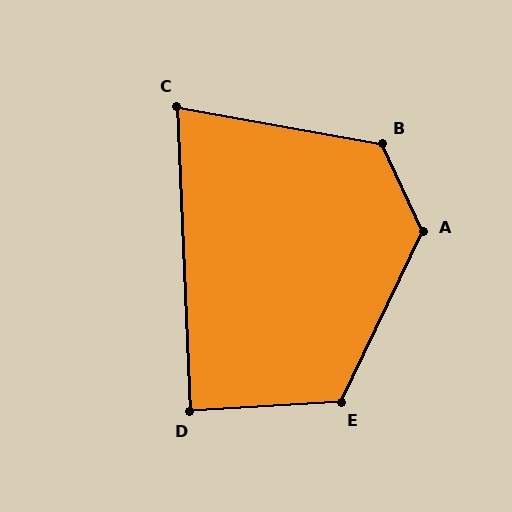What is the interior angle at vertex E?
Approximately 119 degrees (obtuse).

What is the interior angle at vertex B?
Approximately 125 degrees (obtuse).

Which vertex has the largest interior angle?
A, at approximately 129 degrees.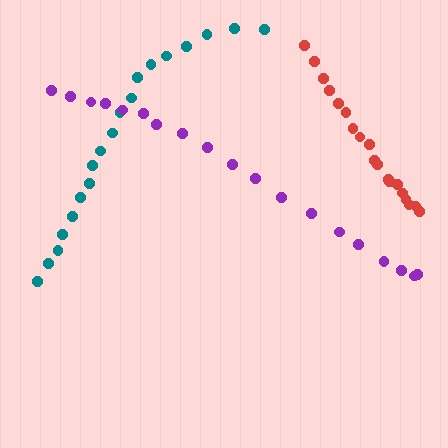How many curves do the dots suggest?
There are 3 distinct paths.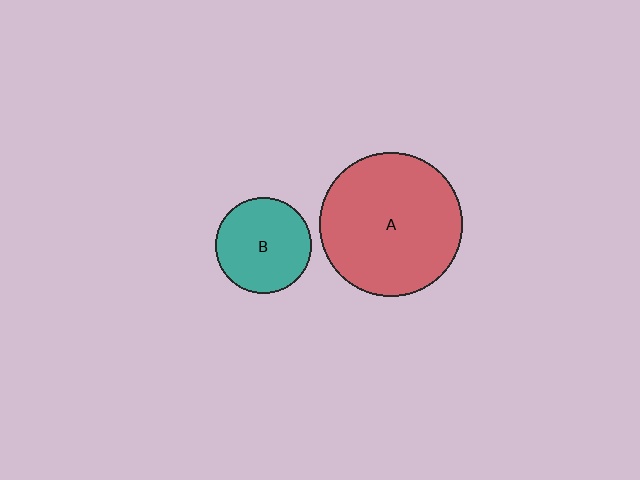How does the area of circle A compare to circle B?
Approximately 2.2 times.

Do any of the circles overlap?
No, none of the circles overlap.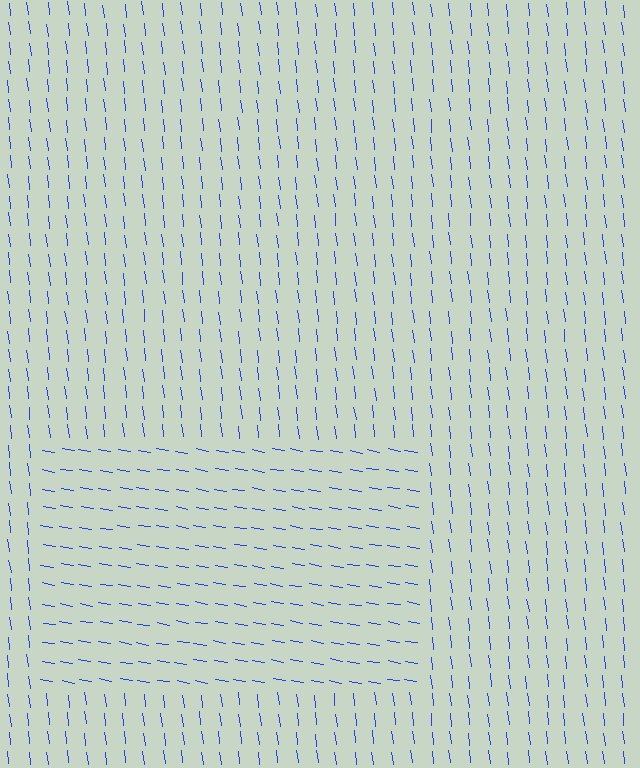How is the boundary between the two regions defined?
The boundary is defined purely by a change in line orientation (approximately 73 degrees difference). All lines are the same color and thickness.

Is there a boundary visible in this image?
Yes, there is a texture boundary formed by a change in line orientation.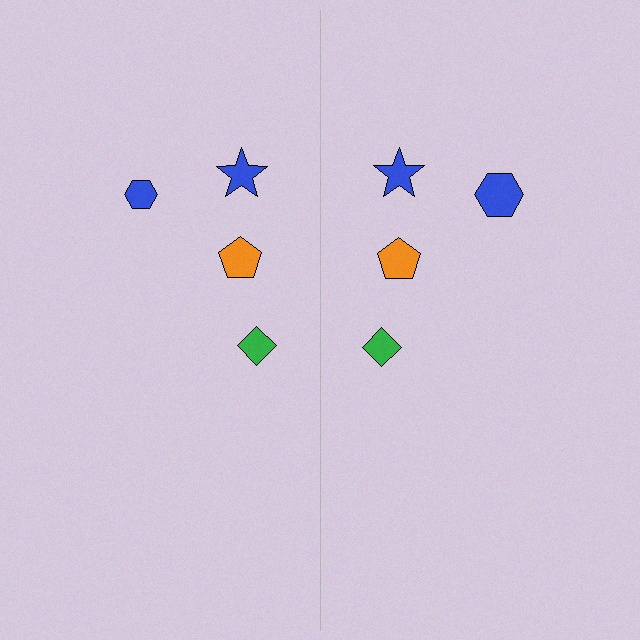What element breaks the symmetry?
The blue hexagon on the right side has a different size than its mirror counterpart.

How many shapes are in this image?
There are 8 shapes in this image.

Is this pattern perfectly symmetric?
No, the pattern is not perfectly symmetric. The blue hexagon on the right side has a different size than its mirror counterpart.